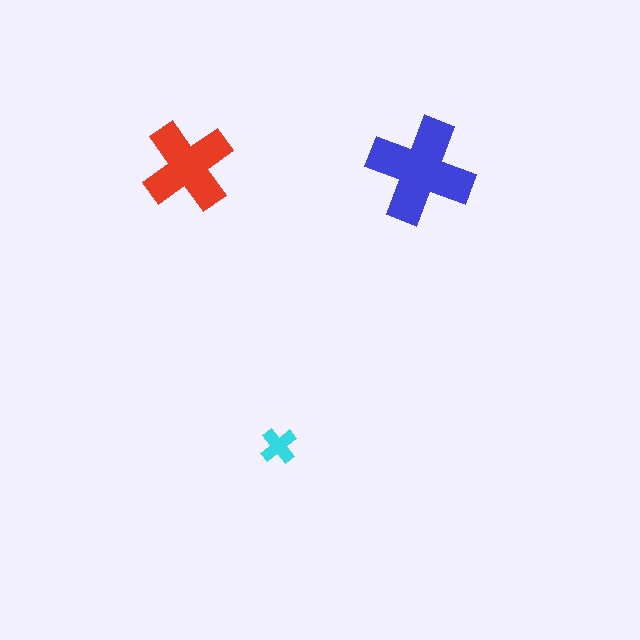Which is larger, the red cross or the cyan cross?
The red one.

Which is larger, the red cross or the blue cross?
The blue one.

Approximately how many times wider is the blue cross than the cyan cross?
About 3 times wider.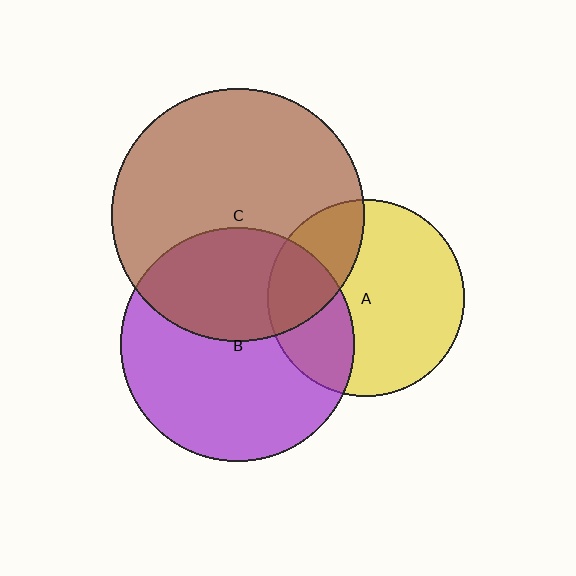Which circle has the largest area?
Circle C (brown).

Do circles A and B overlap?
Yes.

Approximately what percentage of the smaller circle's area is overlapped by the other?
Approximately 30%.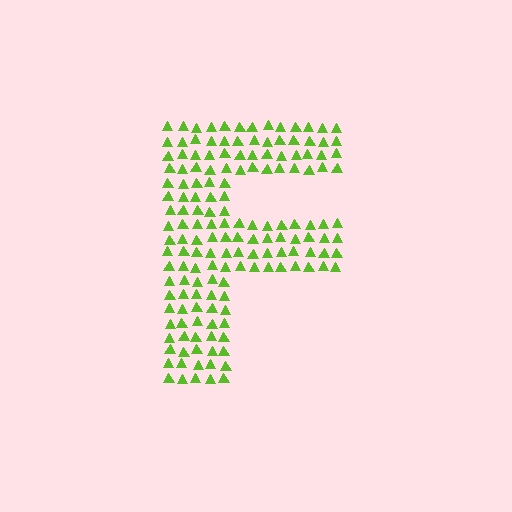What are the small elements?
The small elements are triangles.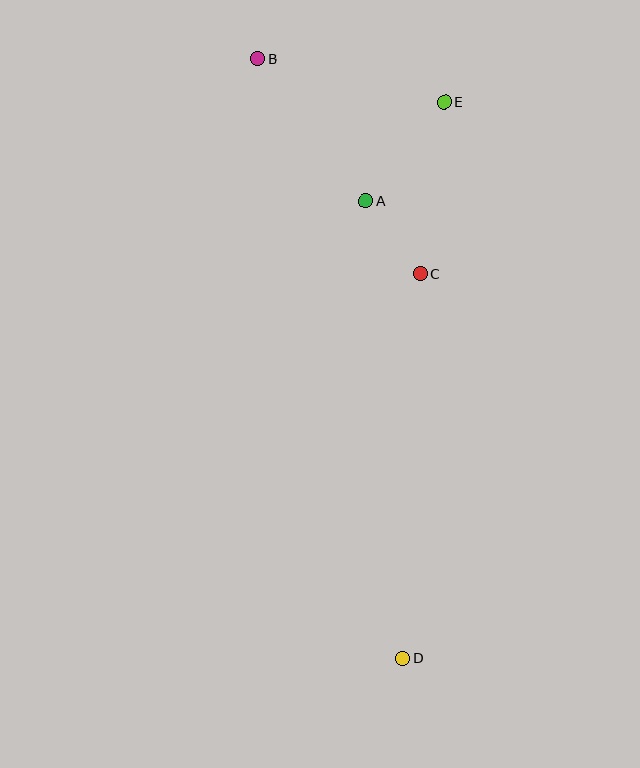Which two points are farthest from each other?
Points B and D are farthest from each other.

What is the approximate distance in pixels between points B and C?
The distance between B and C is approximately 269 pixels.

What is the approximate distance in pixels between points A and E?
The distance between A and E is approximately 126 pixels.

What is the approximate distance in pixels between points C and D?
The distance between C and D is approximately 385 pixels.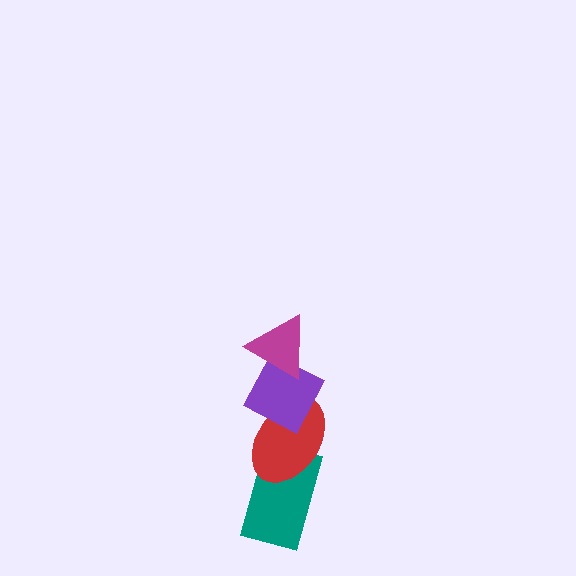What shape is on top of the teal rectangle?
The red ellipse is on top of the teal rectangle.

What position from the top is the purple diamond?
The purple diamond is 2nd from the top.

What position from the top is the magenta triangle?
The magenta triangle is 1st from the top.